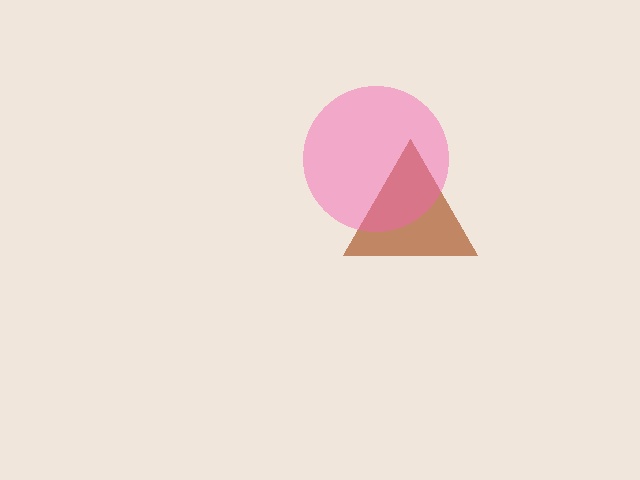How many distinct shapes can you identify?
There are 2 distinct shapes: a brown triangle, a pink circle.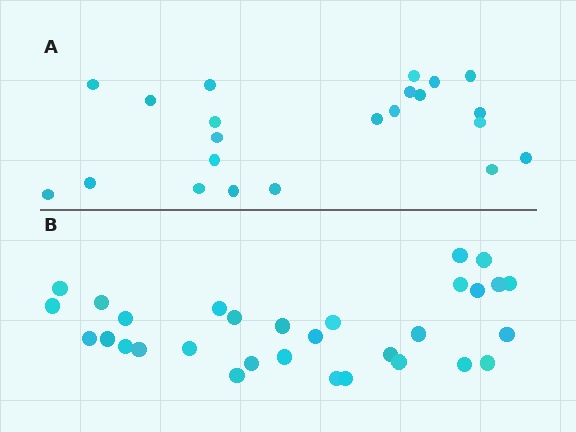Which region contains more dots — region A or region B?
Region B (the bottom region) has more dots.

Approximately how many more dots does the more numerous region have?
Region B has roughly 8 or so more dots than region A.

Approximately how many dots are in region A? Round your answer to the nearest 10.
About 20 dots. (The exact count is 22, which rounds to 20.)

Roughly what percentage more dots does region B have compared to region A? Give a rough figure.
About 40% more.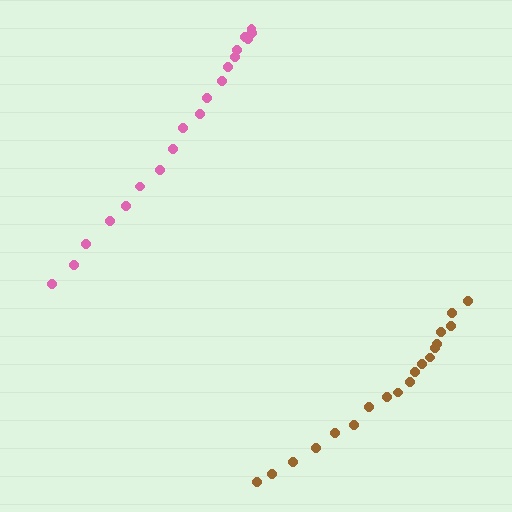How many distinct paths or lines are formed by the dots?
There are 2 distinct paths.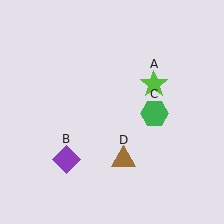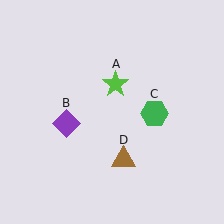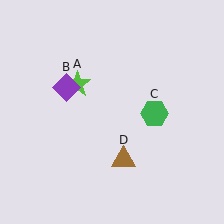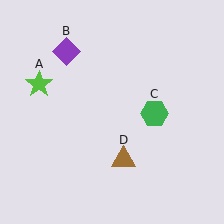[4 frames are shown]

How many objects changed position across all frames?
2 objects changed position: lime star (object A), purple diamond (object B).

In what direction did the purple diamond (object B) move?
The purple diamond (object B) moved up.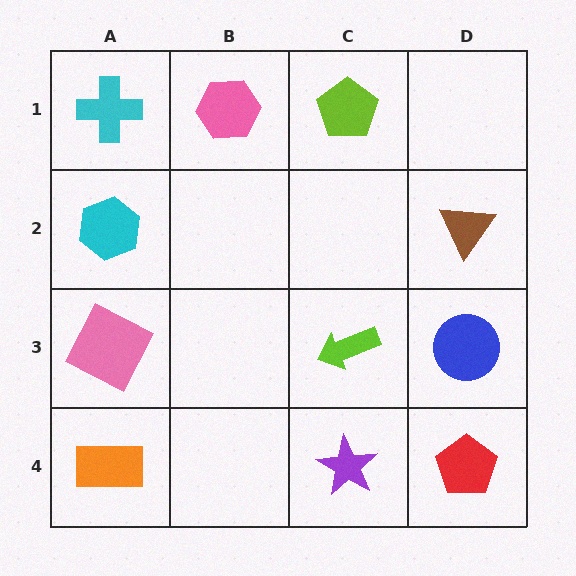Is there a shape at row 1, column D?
No, that cell is empty.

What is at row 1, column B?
A pink hexagon.